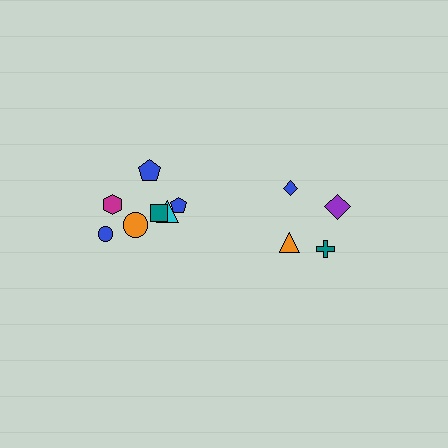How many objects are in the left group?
There are 7 objects.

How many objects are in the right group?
There are 4 objects.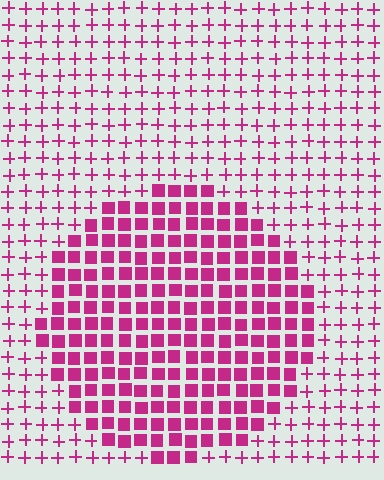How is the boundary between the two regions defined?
The boundary is defined by a change in element shape: squares inside vs. plus signs outside. All elements share the same color and spacing.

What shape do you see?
I see a circle.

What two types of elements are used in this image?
The image uses squares inside the circle region and plus signs outside it.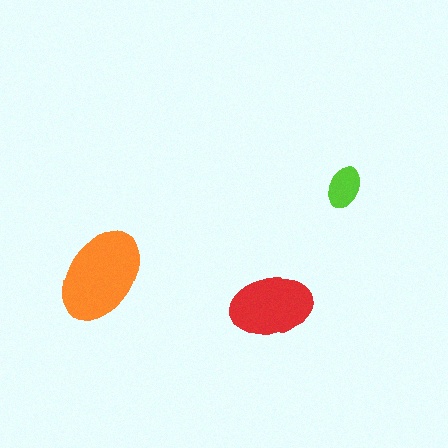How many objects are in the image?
There are 3 objects in the image.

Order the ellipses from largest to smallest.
the orange one, the red one, the lime one.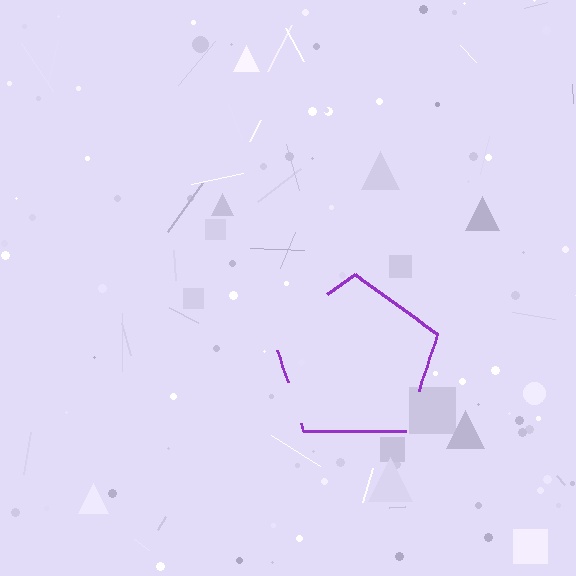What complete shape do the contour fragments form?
The contour fragments form a pentagon.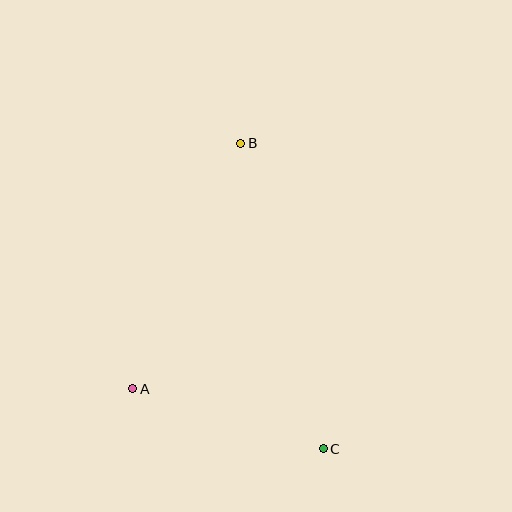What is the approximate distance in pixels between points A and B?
The distance between A and B is approximately 268 pixels.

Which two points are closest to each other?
Points A and C are closest to each other.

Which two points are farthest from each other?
Points B and C are farthest from each other.